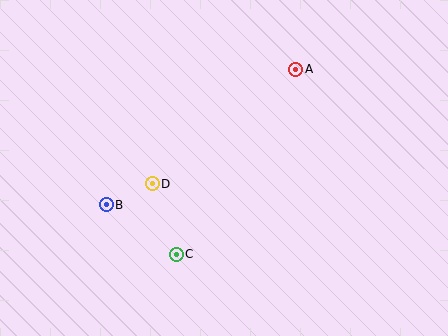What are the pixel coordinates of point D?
Point D is at (152, 184).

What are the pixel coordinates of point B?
Point B is at (106, 205).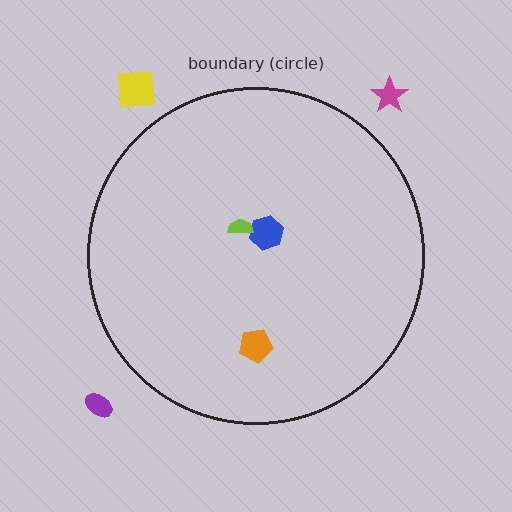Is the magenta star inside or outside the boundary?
Outside.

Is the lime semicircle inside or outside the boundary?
Inside.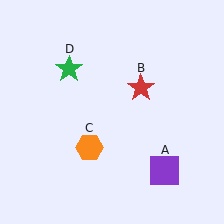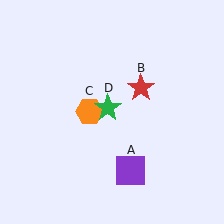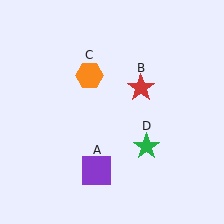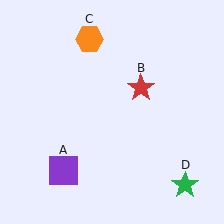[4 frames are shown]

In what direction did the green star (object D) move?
The green star (object D) moved down and to the right.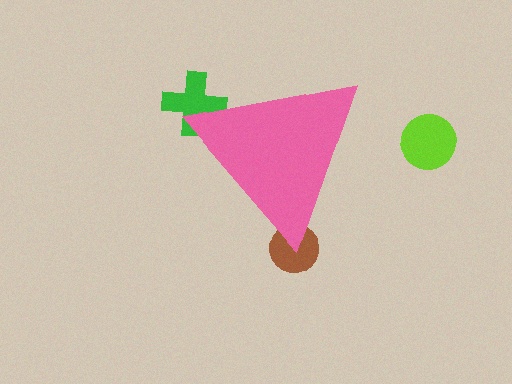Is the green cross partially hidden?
Yes, the green cross is partially hidden behind the pink triangle.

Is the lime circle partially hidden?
No, the lime circle is fully visible.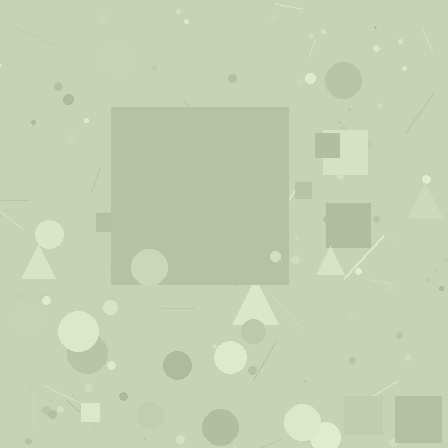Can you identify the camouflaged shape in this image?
The camouflaged shape is a square.